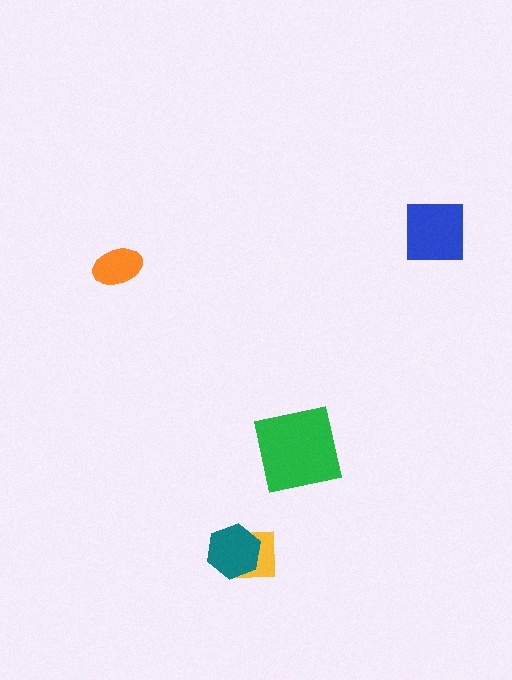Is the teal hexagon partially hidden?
No, no other shape covers it.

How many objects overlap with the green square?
0 objects overlap with the green square.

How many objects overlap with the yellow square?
1 object overlaps with the yellow square.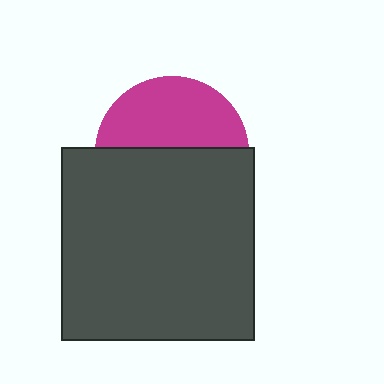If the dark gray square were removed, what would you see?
You would see the complete magenta circle.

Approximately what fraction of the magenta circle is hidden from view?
Roughly 54% of the magenta circle is hidden behind the dark gray square.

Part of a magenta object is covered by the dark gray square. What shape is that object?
It is a circle.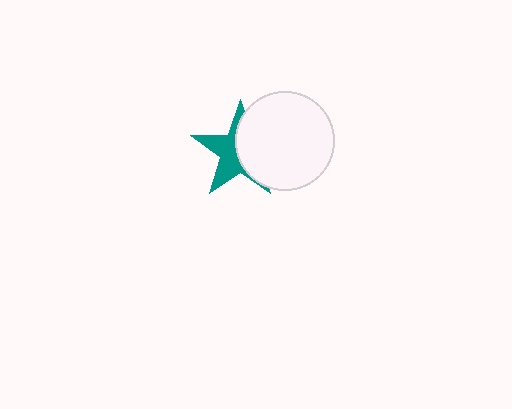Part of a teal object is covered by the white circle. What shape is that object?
It is a star.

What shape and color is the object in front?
The object in front is a white circle.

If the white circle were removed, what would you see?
You would see the complete teal star.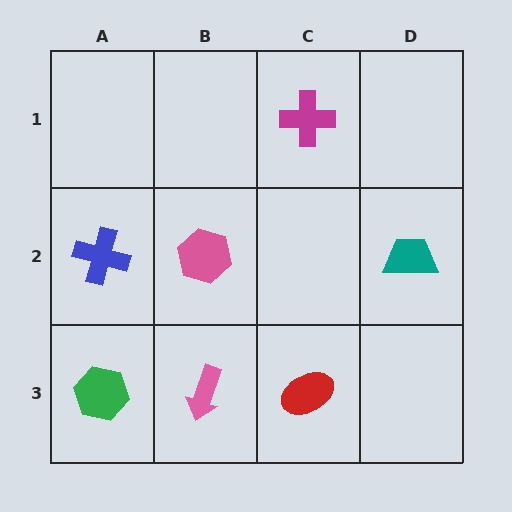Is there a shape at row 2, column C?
No, that cell is empty.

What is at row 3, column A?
A green hexagon.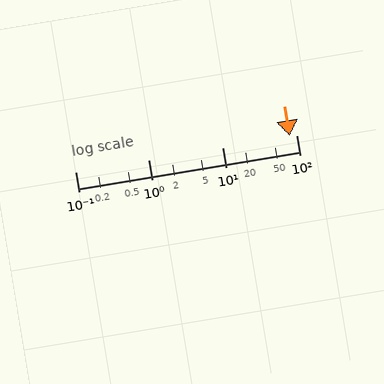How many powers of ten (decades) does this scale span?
The scale spans 3 decades, from 0.1 to 100.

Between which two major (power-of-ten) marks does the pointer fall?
The pointer is between 10 and 100.